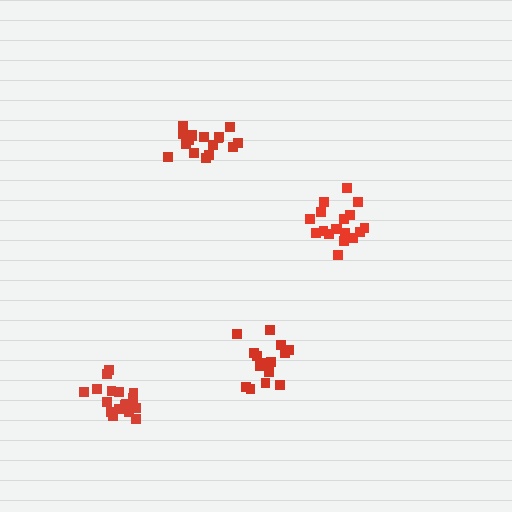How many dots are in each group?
Group 1: 17 dots, Group 2: 17 dots, Group 3: 18 dots, Group 4: 15 dots (67 total).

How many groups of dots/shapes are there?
There are 4 groups.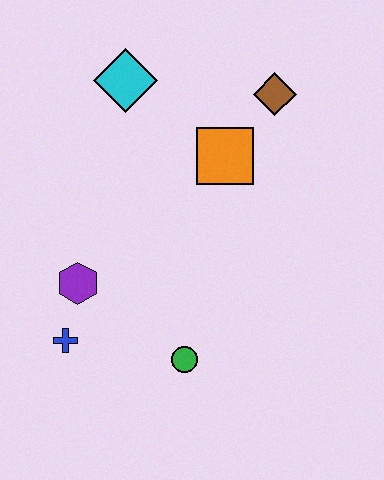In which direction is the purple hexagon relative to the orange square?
The purple hexagon is to the left of the orange square.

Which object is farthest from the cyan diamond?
The green circle is farthest from the cyan diamond.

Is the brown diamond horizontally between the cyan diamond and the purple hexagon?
No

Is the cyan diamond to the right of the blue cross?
Yes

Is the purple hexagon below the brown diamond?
Yes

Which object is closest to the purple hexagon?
The blue cross is closest to the purple hexagon.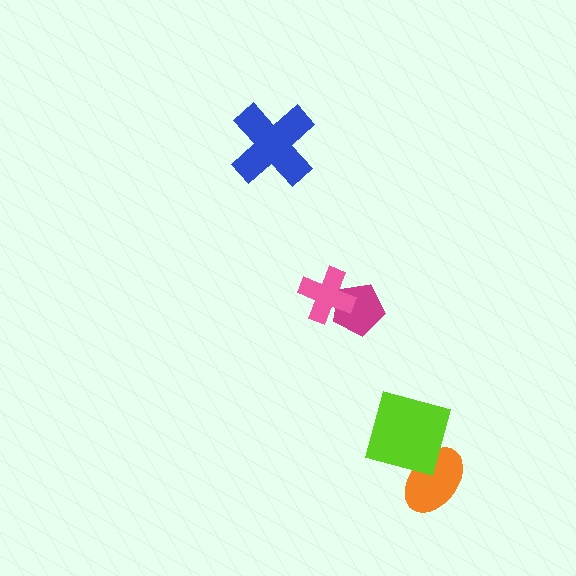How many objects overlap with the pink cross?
1 object overlaps with the pink cross.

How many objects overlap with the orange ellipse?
1 object overlaps with the orange ellipse.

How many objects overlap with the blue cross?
0 objects overlap with the blue cross.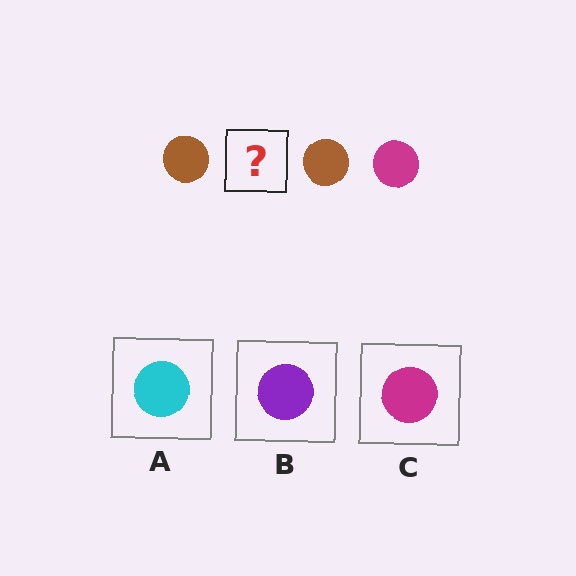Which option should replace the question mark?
Option C.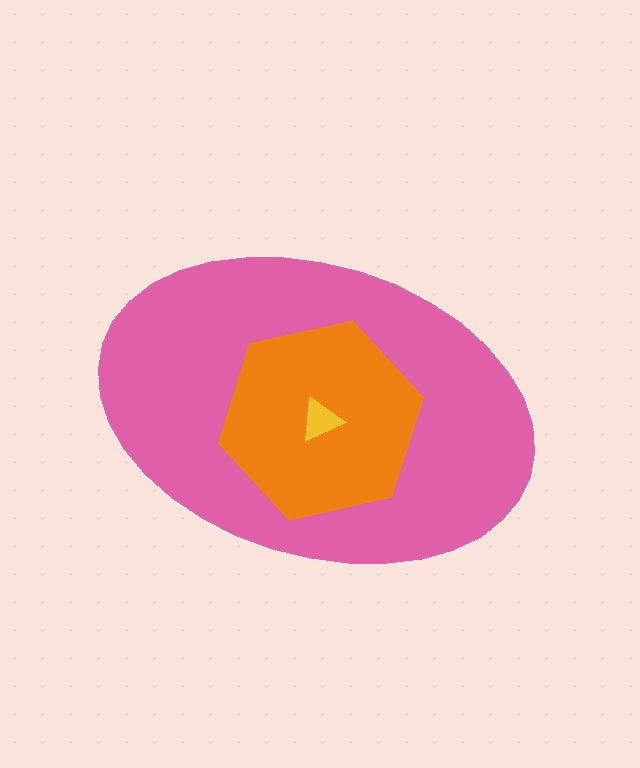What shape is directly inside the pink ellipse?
The orange hexagon.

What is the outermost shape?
The pink ellipse.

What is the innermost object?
The yellow triangle.